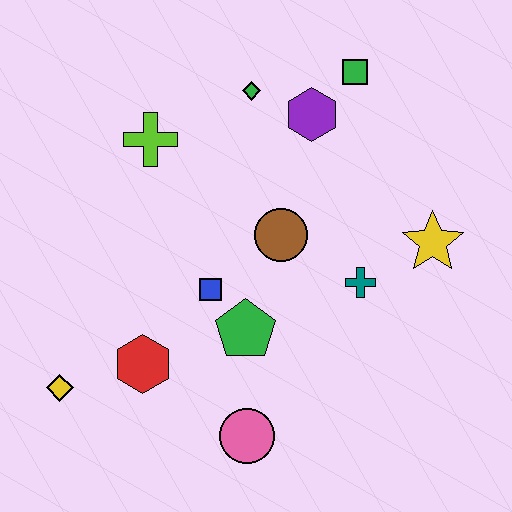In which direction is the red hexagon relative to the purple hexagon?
The red hexagon is below the purple hexagon.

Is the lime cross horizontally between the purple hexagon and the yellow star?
No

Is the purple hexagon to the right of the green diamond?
Yes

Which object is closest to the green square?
The purple hexagon is closest to the green square.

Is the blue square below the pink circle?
No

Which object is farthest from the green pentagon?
The green square is farthest from the green pentagon.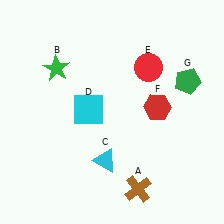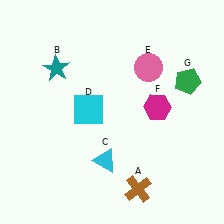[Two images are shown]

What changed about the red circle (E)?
In Image 1, E is red. In Image 2, it changed to pink.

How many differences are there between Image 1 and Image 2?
There are 3 differences between the two images.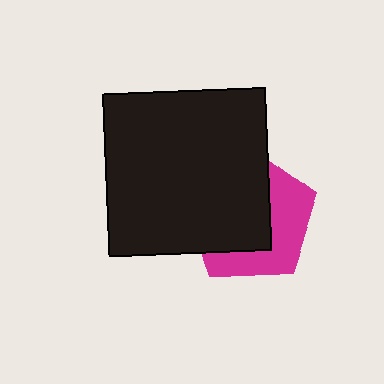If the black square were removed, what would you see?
You would see the complete magenta pentagon.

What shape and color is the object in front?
The object in front is a black square.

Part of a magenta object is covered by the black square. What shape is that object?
It is a pentagon.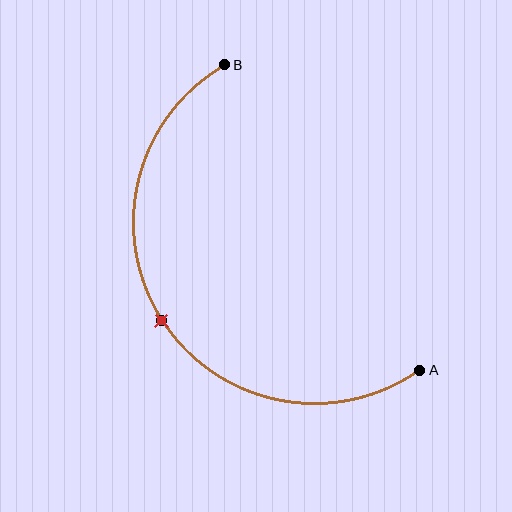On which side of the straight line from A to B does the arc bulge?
The arc bulges to the left of the straight line connecting A and B.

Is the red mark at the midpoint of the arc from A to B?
Yes. The red mark lies on the arc at equal arc-length from both A and B — it is the arc midpoint.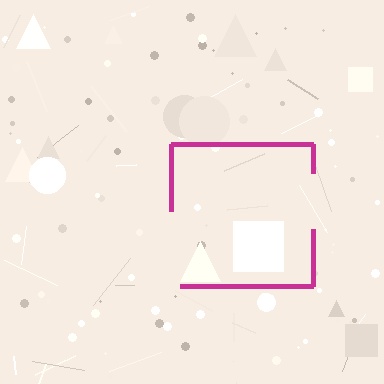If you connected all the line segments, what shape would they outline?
They would outline a square.